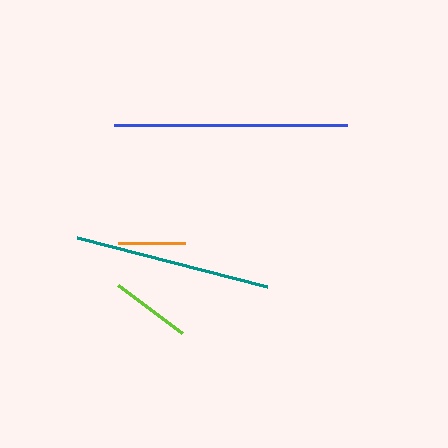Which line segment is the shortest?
The orange line is the shortest at approximately 68 pixels.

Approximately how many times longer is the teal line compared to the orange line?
The teal line is approximately 2.9 times the length of the orange line.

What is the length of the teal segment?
The teal segment is approximately 196 pixels long.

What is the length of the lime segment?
The lime segment is approximately 80 pixels long.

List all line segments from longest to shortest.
From longest to shortest: blue, teal, lime, orange.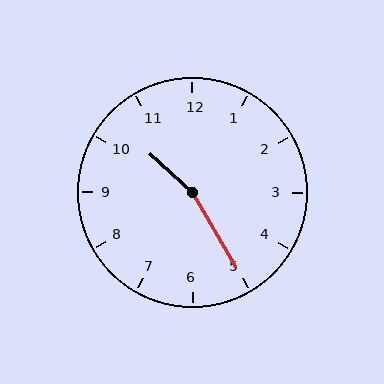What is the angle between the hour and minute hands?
Approximately 162 degrees.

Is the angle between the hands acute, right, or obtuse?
It is obtuse.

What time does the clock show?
10:25.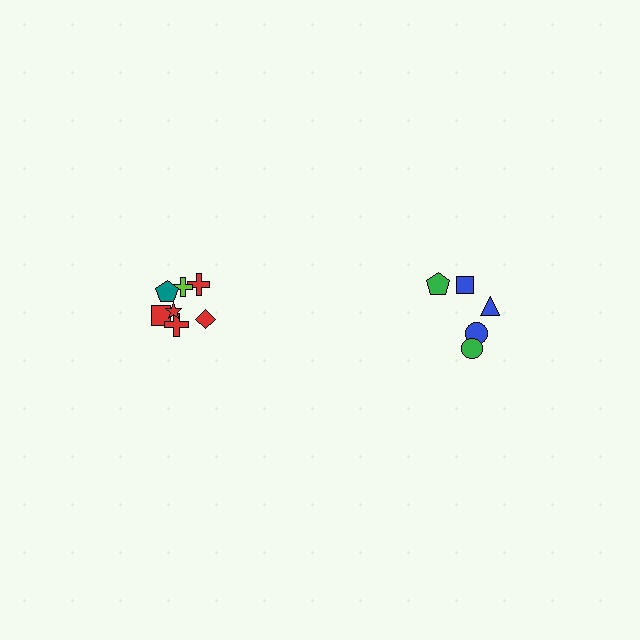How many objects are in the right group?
There are 5 objects.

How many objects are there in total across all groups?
There are 12 objects.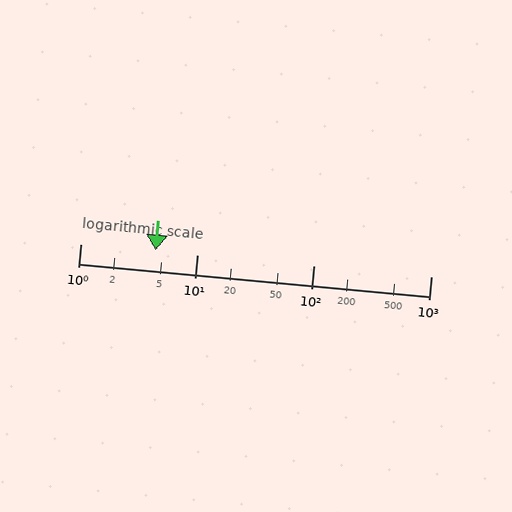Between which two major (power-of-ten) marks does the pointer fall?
The pointer is between 1 and 10.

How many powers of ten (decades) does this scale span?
The scale spans 3 decades, from 1 to 1000.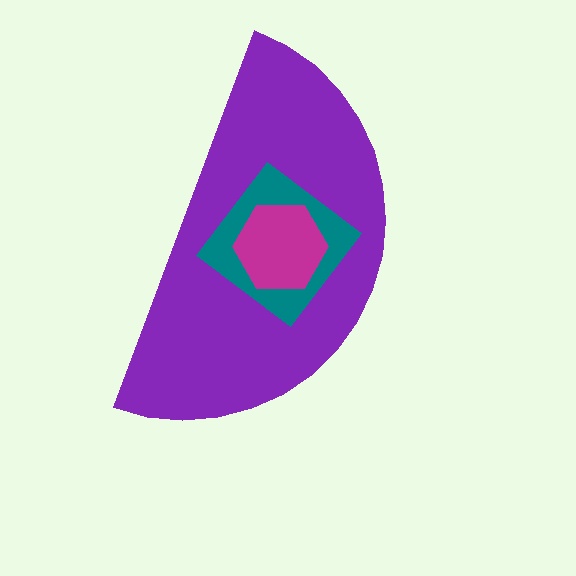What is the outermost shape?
The purple semicircle.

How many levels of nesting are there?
3.